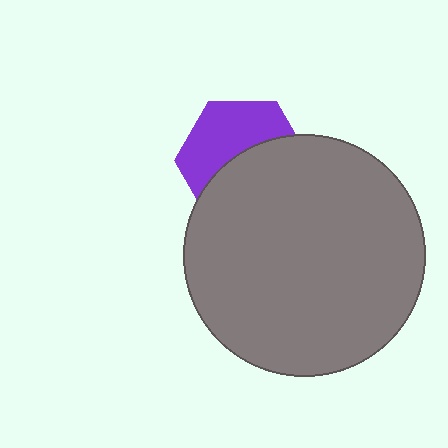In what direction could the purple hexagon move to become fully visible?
The purple hexagon could move up. That would shift it out from behind the gray circle entirely.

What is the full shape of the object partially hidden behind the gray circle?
The partially hidden object is a purple hexagon.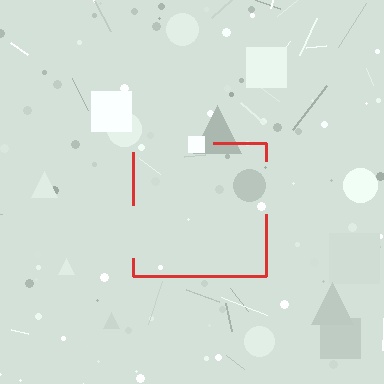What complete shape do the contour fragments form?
The contour fragments form a square.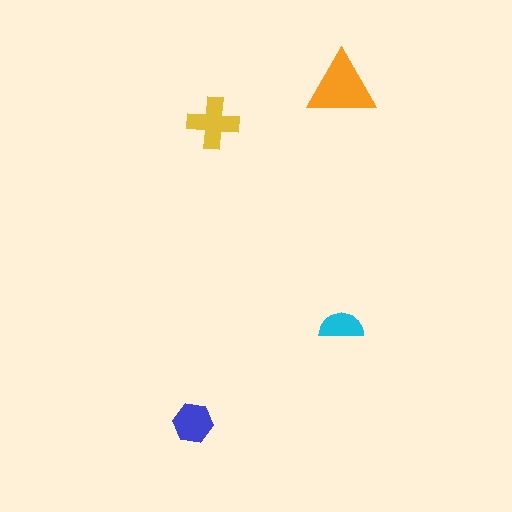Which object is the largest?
The orange triangle.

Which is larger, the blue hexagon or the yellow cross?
The yellow cross.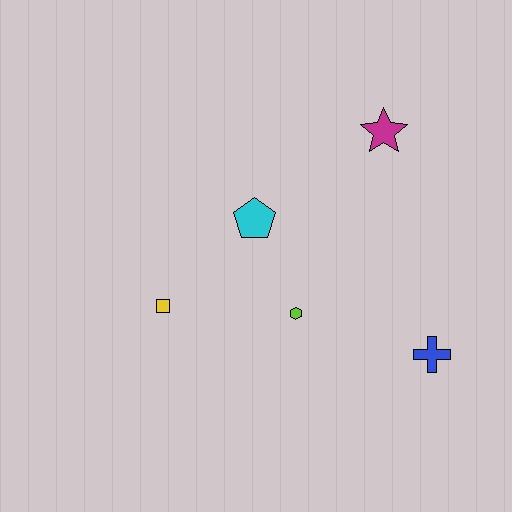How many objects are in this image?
There are 5 objects.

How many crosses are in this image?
There is 1 cross.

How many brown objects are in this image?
There are no brown objects.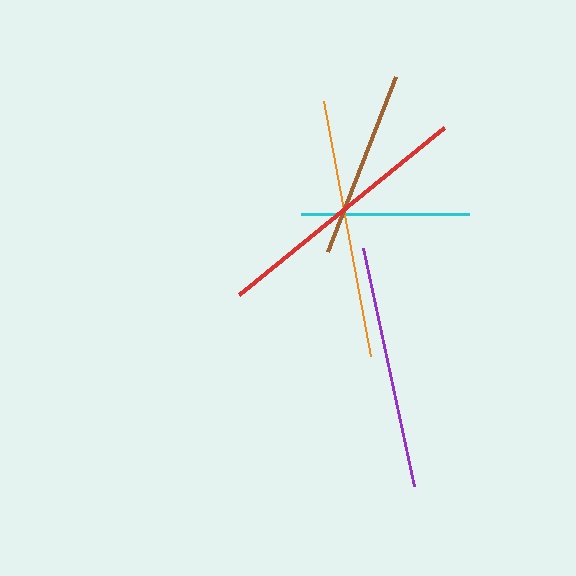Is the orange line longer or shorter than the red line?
The red line is longer than the orange line.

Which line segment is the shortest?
The cyan line is the shortest at approximately 168 pixels.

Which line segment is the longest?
The red line is the longest at approximately 264 pixels.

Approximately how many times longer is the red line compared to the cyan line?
The red line is approximately 1.6 times the length of the cyan line.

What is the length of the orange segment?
The orange segment is approximately 260 pixels long.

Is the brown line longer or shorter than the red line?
The red line is longer than the brown line.